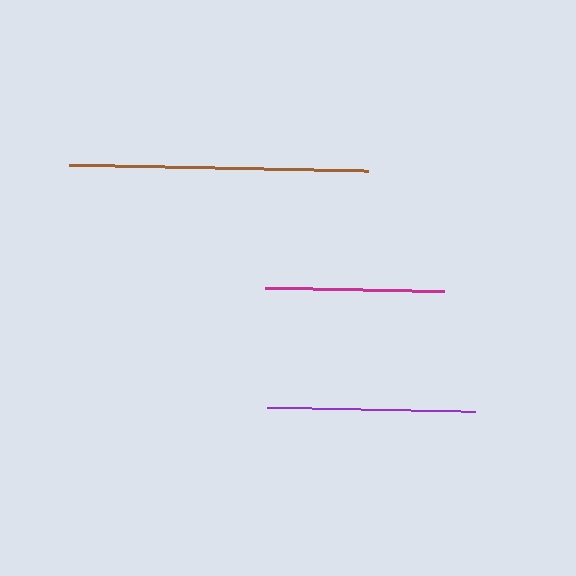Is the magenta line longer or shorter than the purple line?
The purple line is longer than the magenta line.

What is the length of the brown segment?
The brown segment is approximately 299 pixels long.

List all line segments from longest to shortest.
From longest to shortest: brown, purple, magenta.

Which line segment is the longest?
The brown line is the longest at approximately 299 pixels.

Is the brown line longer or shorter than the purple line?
The brown line is longer than the purple line.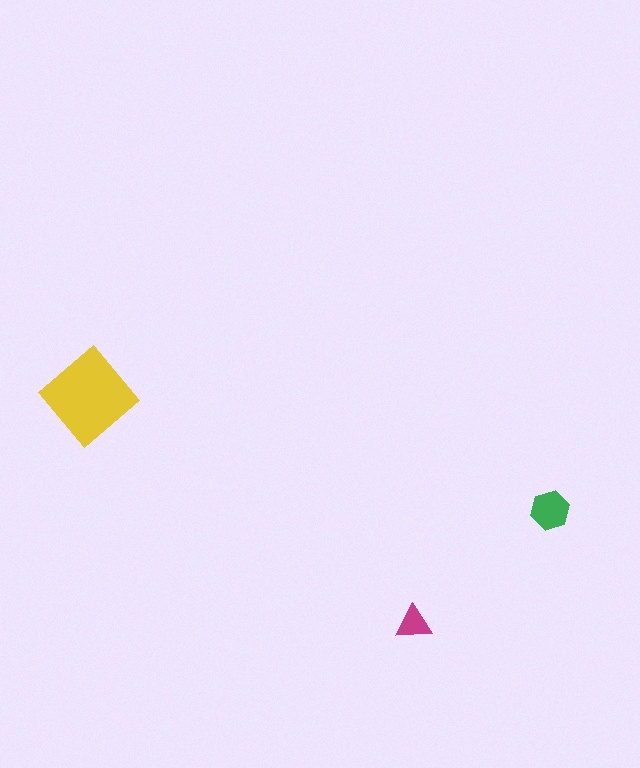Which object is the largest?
The yellow diamond.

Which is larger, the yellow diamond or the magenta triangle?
The yellow diamond.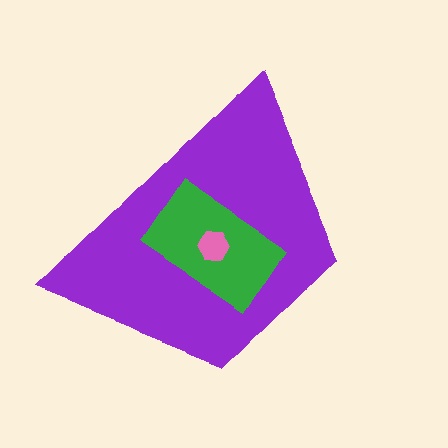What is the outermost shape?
The purple trapezoid.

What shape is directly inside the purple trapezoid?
The green rectangle.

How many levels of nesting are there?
3.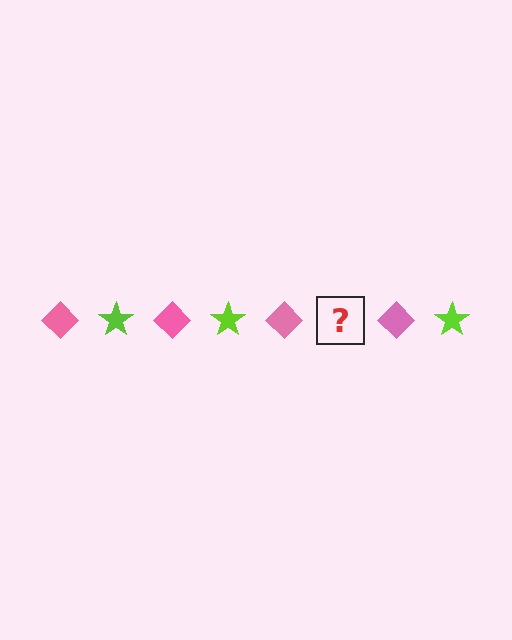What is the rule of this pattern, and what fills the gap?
The rule is that the pattern alternates between pink diamond and lime star. The gap should be filled with a lime star.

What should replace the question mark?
The question mark should be replaced with a lime star.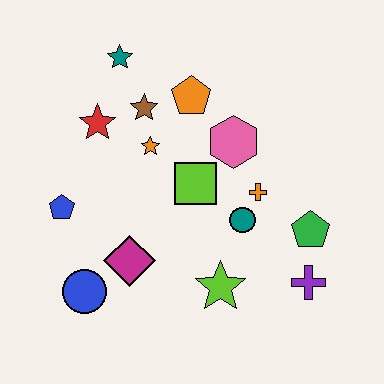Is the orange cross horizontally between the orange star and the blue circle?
No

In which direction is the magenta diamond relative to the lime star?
The magenta diamond is to the left of the lime star.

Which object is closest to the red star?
The brown star is closest to the red star.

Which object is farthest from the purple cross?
The teal star is farthest from the purple cross.